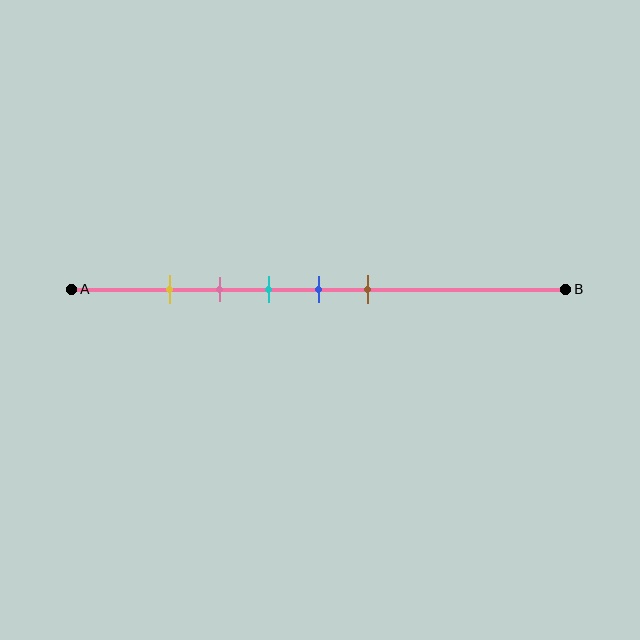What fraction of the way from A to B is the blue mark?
The blue mark is approximately 50% (0.5) of the way from A to B.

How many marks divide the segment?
There are 5 marks dividing the segment.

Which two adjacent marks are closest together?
The yellow and pink marks are the closest adjacent pair.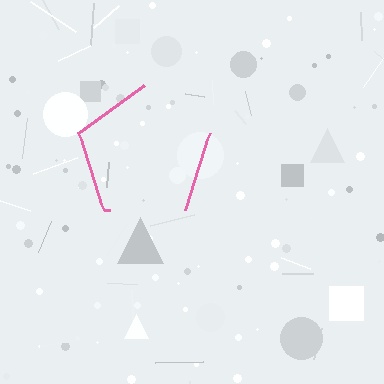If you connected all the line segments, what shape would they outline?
They would outline a pentagon.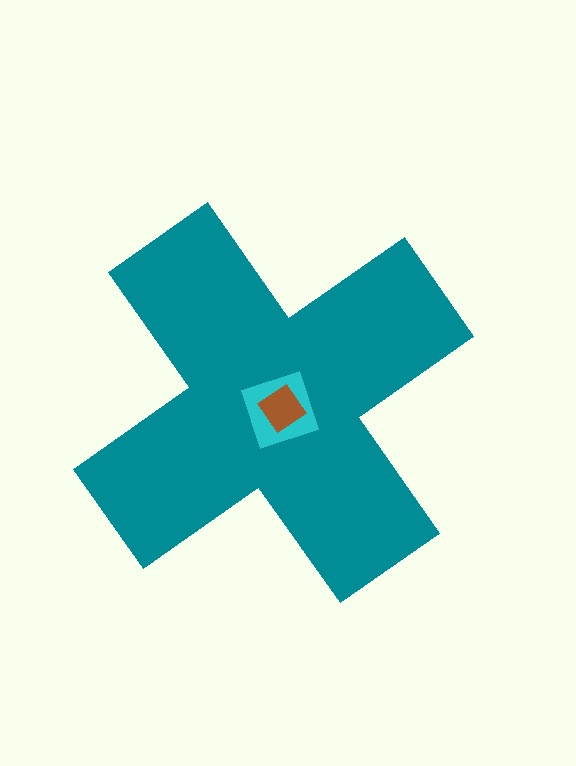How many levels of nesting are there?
3.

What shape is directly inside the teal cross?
The cyan square.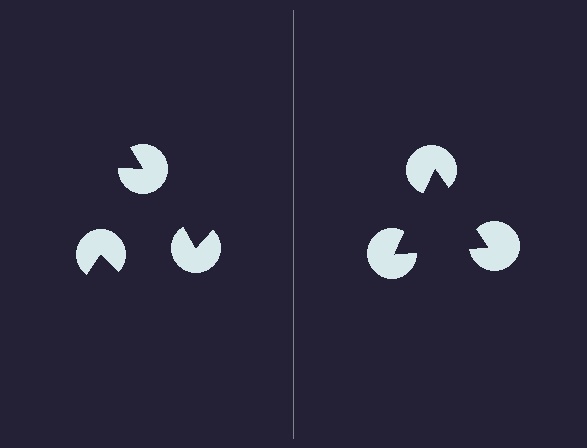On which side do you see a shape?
An illusory triangle appears on the right side. On the left side the wedge cuts are rotated, so no coherent shape forms.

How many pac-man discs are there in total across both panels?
6 — 3 on each side.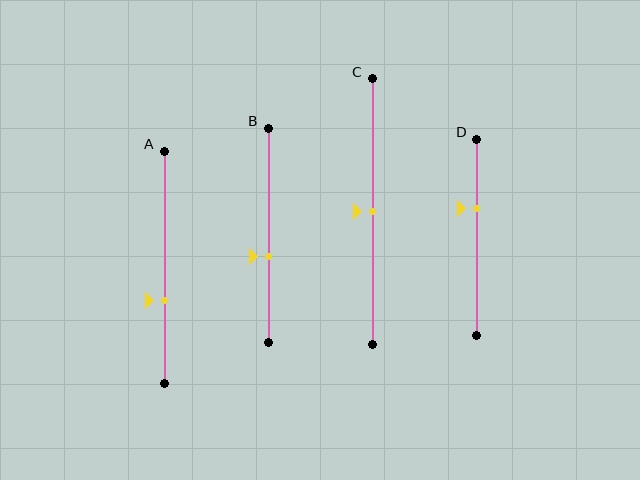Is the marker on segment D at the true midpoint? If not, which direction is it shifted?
No, the marker on segment D is shifted upward by about 14% of the segment length.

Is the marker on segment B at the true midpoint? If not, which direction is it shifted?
No, the marker on segment B is shifted downward by about 10% of the segment length.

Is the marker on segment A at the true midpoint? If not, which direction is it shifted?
No, the marker on segment A is shifted downward by about 14% of the segment length.